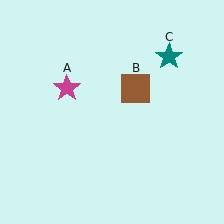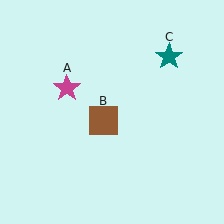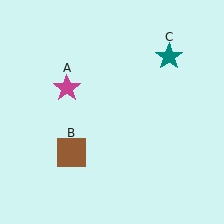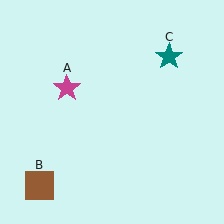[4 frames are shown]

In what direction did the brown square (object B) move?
The brown square (object B) moved down and to the left.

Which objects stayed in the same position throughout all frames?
Magenta star (object A) and teal star (object C) remained stationary.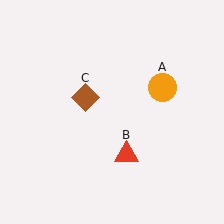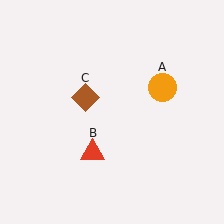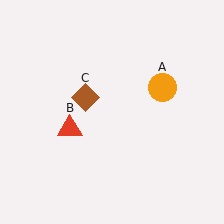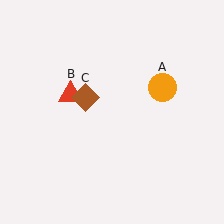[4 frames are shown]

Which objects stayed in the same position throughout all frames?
Orange circle (object A) and brown diamond (object C) remained stationary.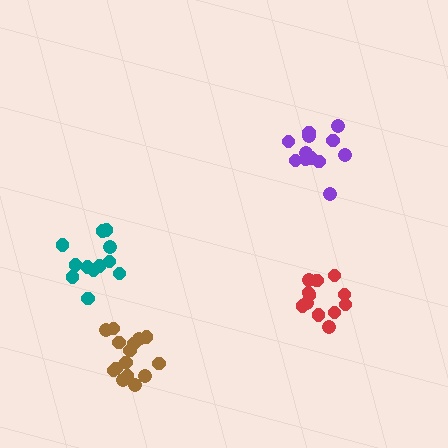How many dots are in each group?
Group 1: 12 dots, Group 2: 12 dots, Group 3: 15 dots, Group 4: 12 dots (51 total).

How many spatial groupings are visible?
There are 4 spatial groupings.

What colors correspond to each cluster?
The clusters are colored: purple, teal, brown, red.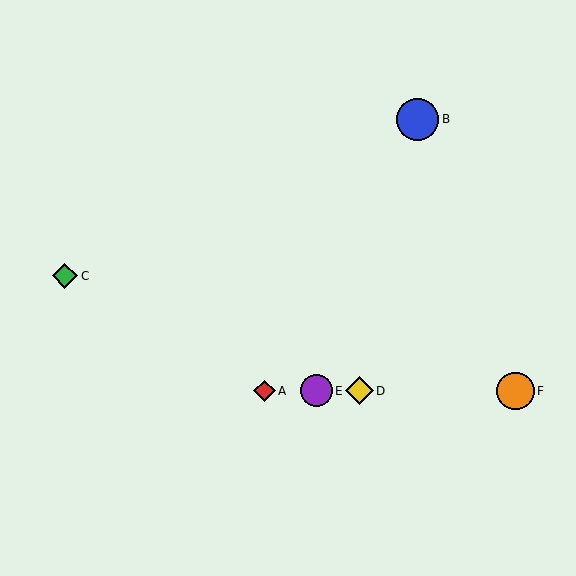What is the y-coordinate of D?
Object D is at y≈391.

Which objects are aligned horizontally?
Objects A, D, E, F are aligned horizontally.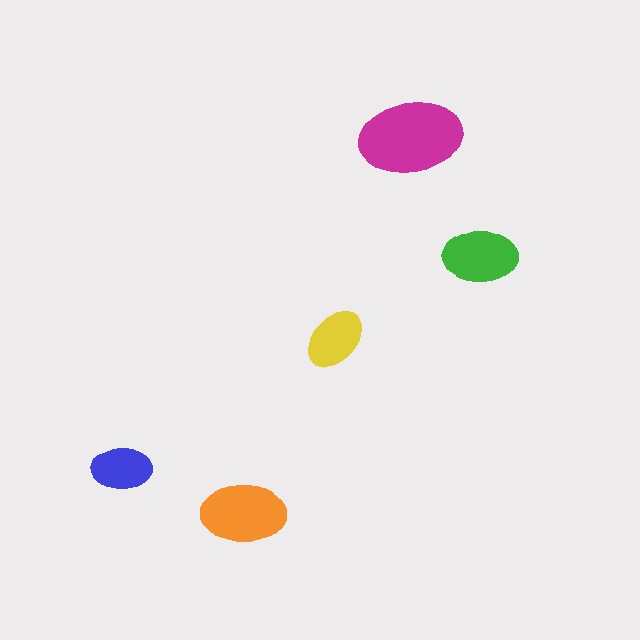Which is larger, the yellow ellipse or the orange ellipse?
The orange one.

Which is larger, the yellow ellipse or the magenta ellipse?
The magenta one.